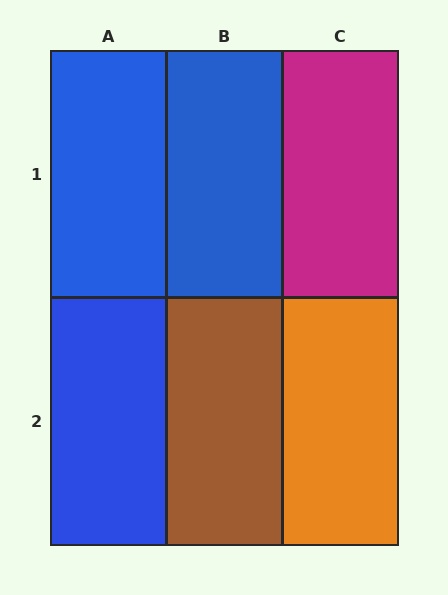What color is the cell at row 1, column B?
Blue.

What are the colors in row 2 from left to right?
Blue, brown, orange.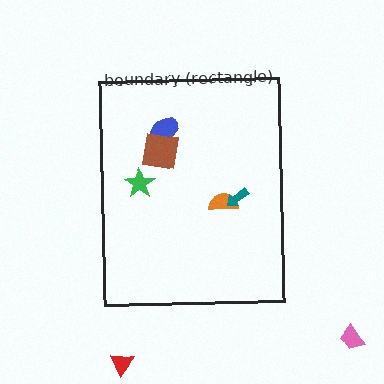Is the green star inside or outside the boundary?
Inside.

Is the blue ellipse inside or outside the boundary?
Inside.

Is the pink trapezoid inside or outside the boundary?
Outside.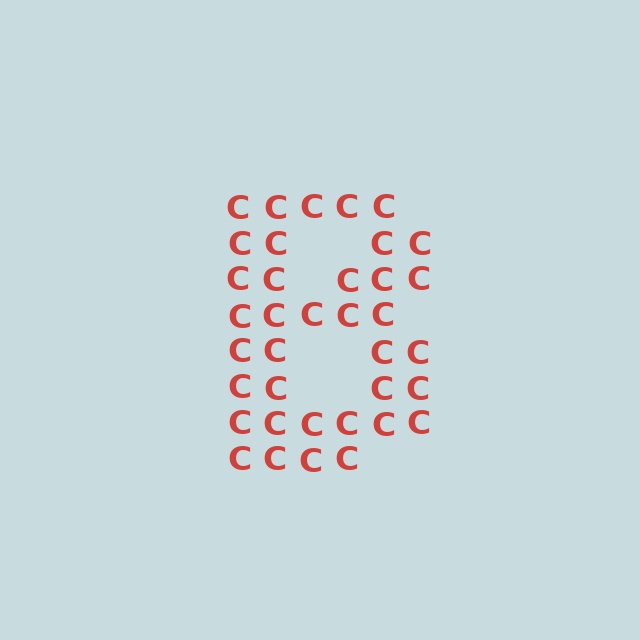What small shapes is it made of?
It is made of small letter C's.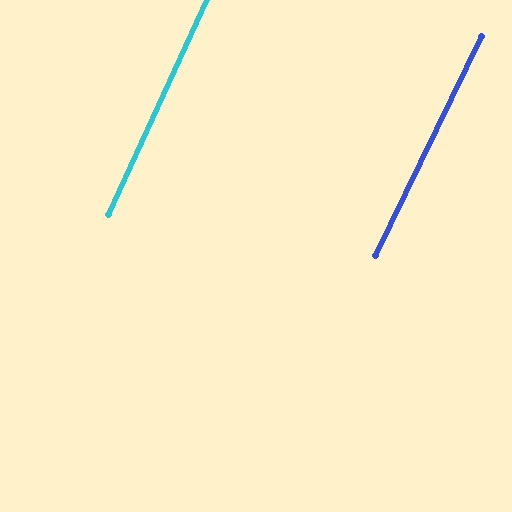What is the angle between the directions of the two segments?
Approximately 1 degree.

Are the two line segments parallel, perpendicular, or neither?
Parallel — their directions differ by only 1.2°.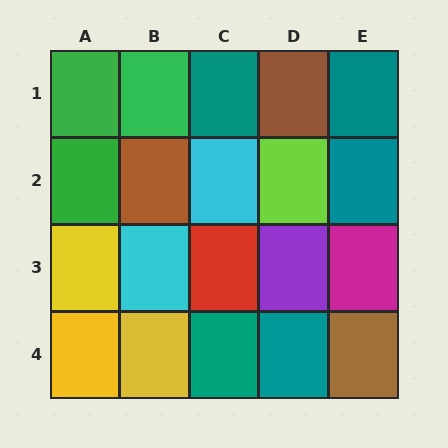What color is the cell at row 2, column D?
Lime.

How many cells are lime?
1 cell is lime.